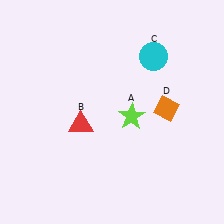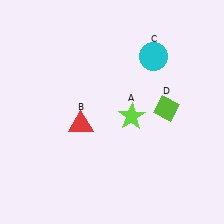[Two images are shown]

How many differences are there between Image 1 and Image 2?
There is 1 difference between the two images.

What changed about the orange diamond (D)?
In Image 1, D is orange. In Image 2, it changed to lime.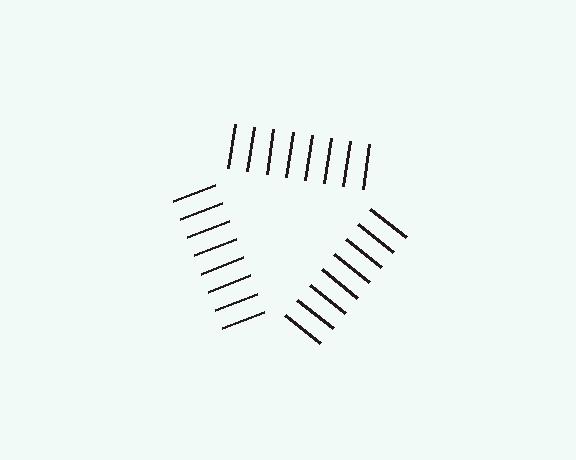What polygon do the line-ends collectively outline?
An illusory triangle — the line segments terminate on its edges but no continuous stroke is drawn.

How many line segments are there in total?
24 — 8 along each of the 3 edges.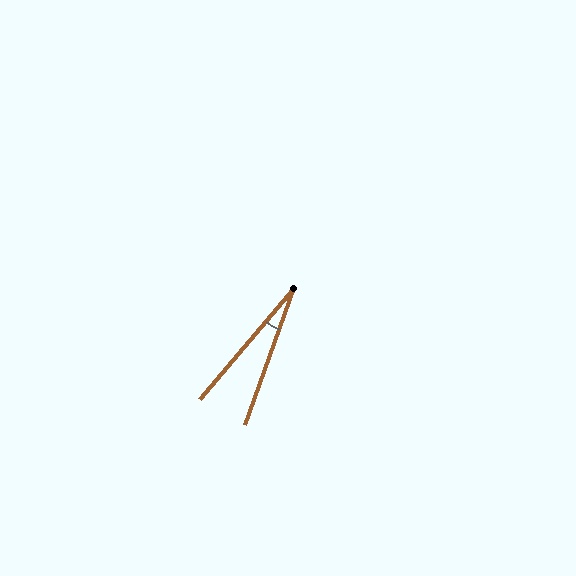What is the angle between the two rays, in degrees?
Approximately 21 degrees.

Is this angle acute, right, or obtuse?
It is acute.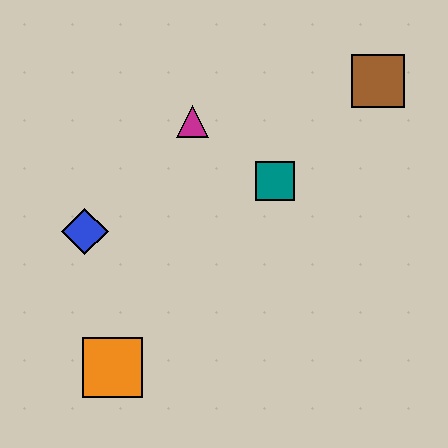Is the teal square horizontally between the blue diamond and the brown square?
Yes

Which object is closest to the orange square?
The blue diamond is closest to the orange square.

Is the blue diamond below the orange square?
No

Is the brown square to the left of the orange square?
No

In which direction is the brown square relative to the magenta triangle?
The brown square is to the right of the magenta triangle.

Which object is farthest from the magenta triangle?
The orange square is farthest from the magenta triangle.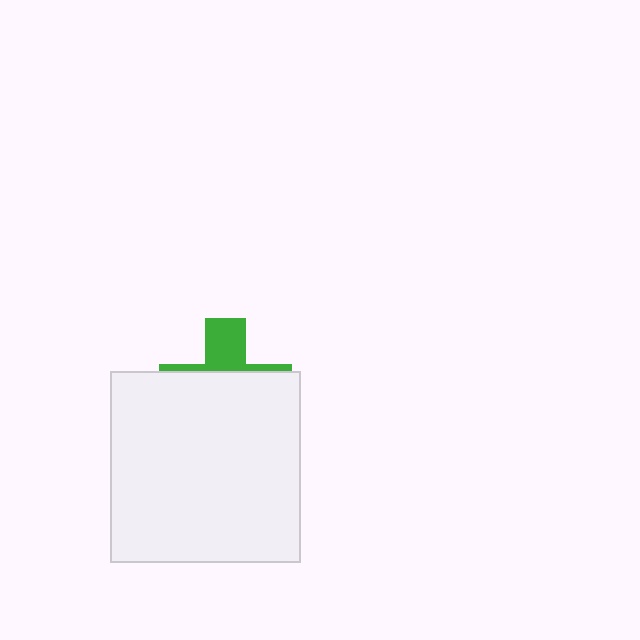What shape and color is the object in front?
The object in front is a white square.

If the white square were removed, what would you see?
You would see the complete green cross.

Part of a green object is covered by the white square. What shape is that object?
It is a cross.